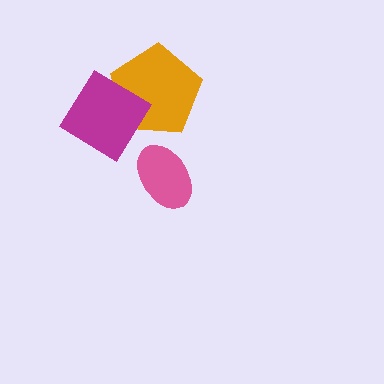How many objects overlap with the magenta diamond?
1 object overlaps with the magenta diamond.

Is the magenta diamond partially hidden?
No, no other shape covers it.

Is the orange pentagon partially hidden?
Yes, it is partially covered by another shape.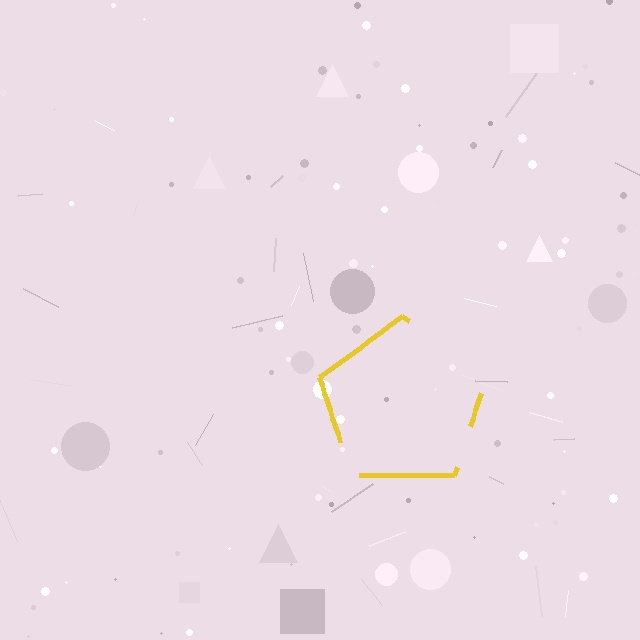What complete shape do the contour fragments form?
The contour fragments form a pentagon.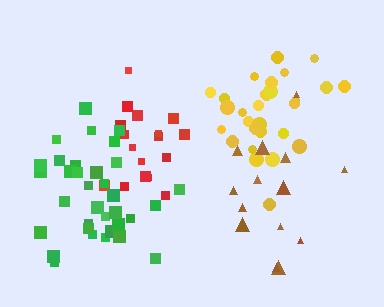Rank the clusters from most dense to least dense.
red, yellow, green, brown.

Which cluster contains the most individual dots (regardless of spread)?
Green (34).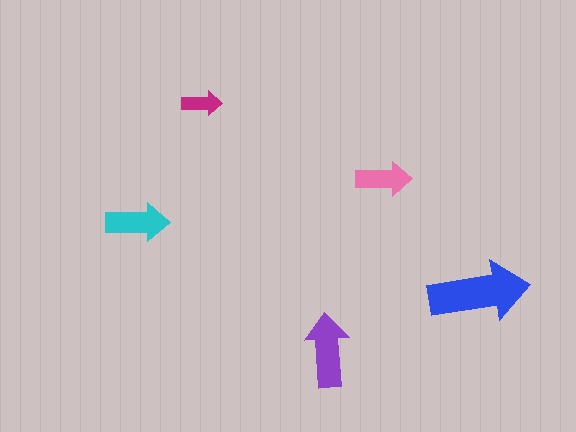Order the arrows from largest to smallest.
the blue one, the purple one, the cyan one, the pink one, the magenta one.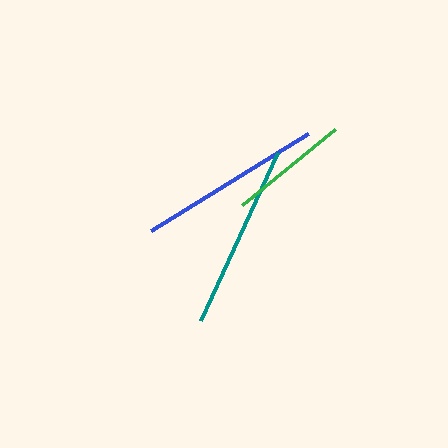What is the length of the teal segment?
The teal segment is approximately 184 pixels long.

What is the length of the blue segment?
The blue segment is approximately 185 pixels long.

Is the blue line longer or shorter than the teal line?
The blue line is longer than the teal line.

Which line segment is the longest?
The blue line is the longest at approximately 185 pixels.